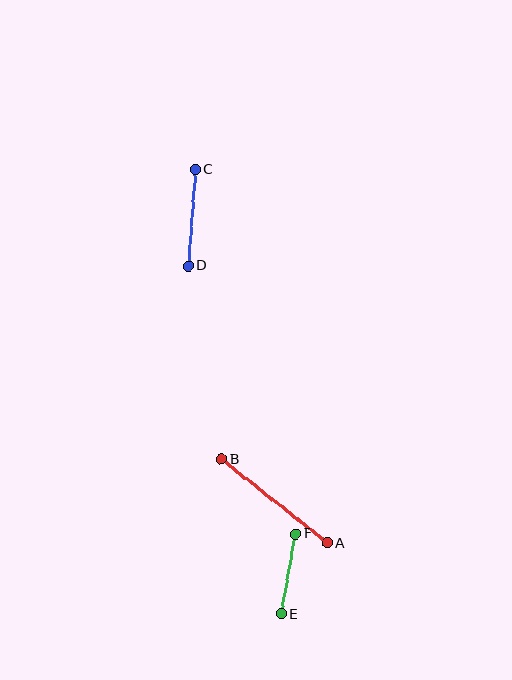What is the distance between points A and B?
The distance is approximately 135 pixels.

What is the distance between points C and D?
The distance is approximately 97 pixels.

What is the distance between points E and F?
The distance is approximately 81 pixels.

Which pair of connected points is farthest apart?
Points A and B are farthest apart.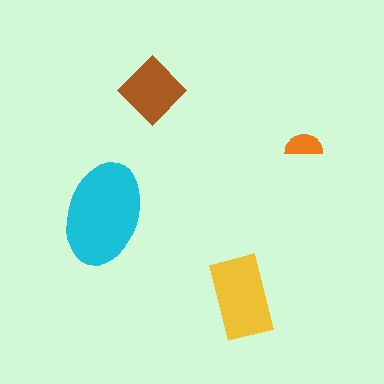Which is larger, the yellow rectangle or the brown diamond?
The yellow rectangle.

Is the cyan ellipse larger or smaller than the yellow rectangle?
Larger.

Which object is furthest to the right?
The orange semicircle is rightmost.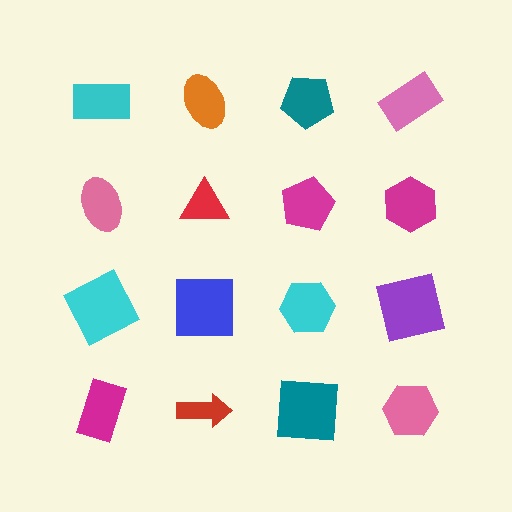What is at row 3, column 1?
A cyan square.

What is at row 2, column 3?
A magenta pentagon.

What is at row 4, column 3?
A teal square.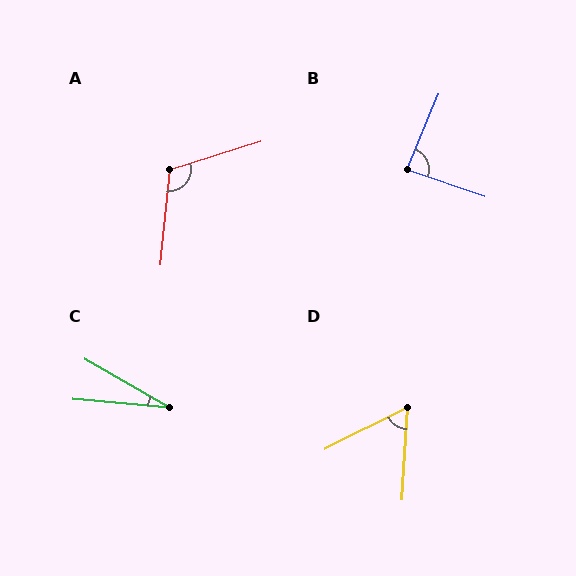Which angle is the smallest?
C, at approximately 25 degrees.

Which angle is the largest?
A, at approximately 113 degrees.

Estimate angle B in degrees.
Approximately 86 degrees.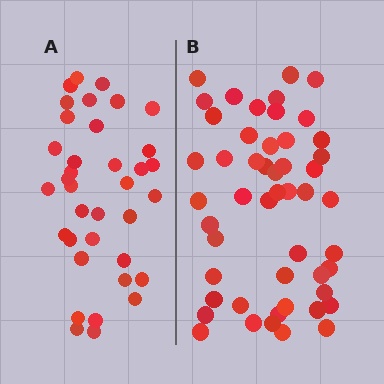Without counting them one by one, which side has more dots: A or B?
Region B (the right region) has more dots.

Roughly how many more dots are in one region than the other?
Region B has approximately 15 more dots than region A.